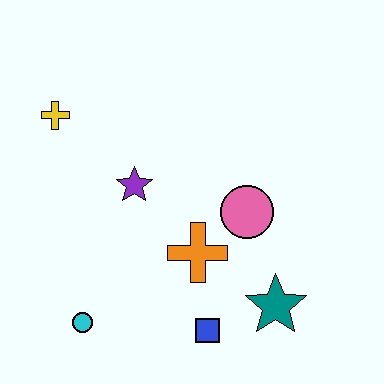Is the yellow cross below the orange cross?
No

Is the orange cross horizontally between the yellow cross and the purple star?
No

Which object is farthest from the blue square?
The yellow cross is farthest from the blue square.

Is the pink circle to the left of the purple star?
No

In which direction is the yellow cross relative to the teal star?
The yellow cross is to the left of the teal star.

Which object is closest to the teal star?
The blue square is closest to the teal star.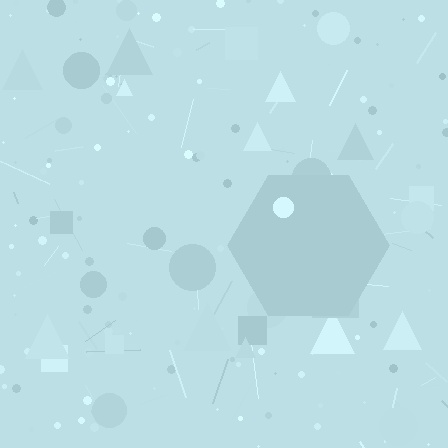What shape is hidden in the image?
A hexagon is hidden in the image.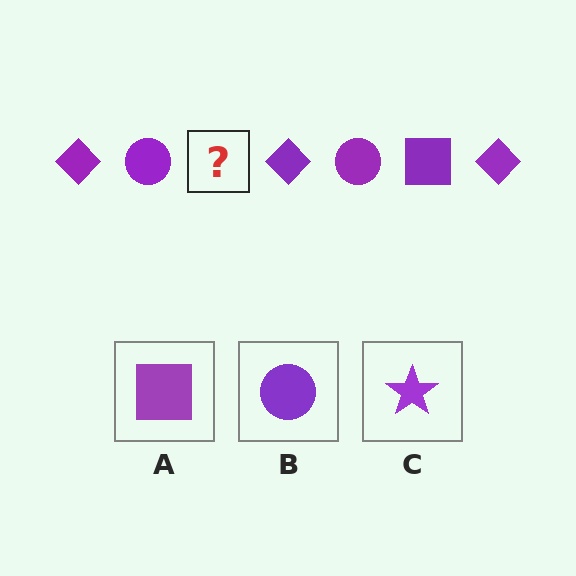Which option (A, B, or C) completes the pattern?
A.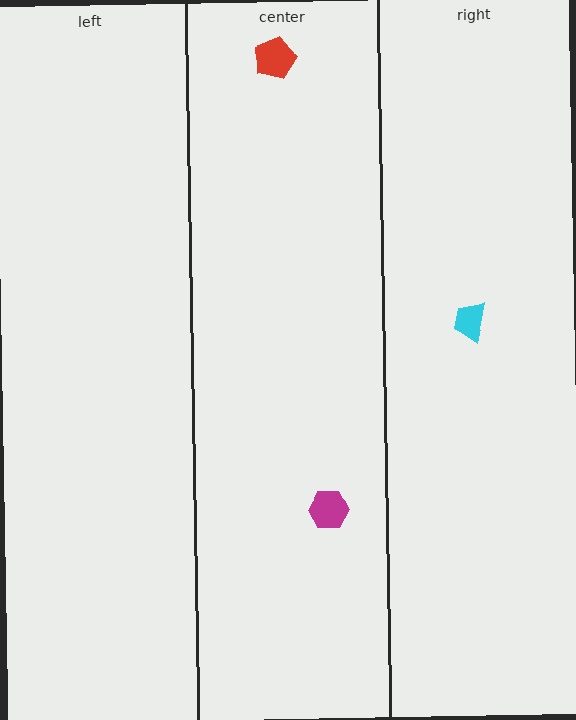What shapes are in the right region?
The cyan trapezoid.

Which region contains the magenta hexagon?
The center region.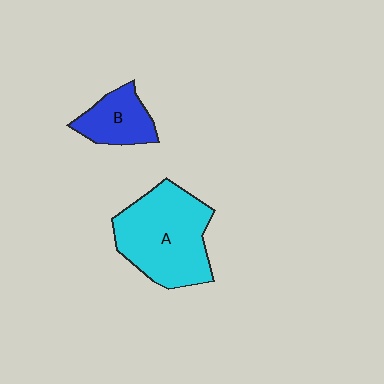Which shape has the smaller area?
Shape B (blue).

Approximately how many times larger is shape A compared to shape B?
Approximately 2.2 times.